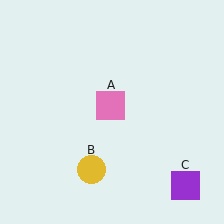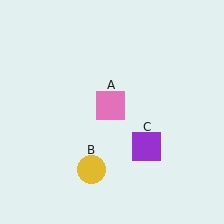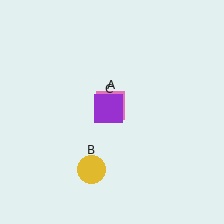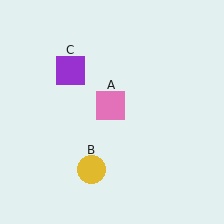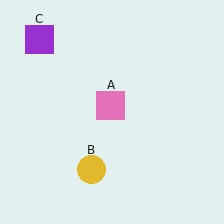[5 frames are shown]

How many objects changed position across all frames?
1 object changed position: purple square (object C).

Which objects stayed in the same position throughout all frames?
Pink square (object A) and yellow circle (object B) remained stationary.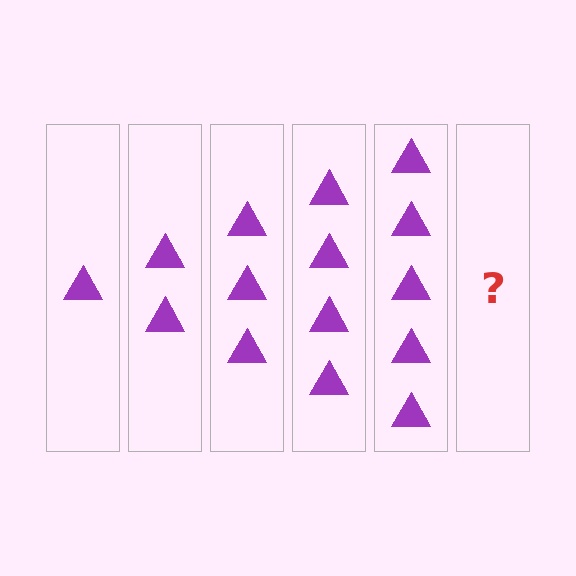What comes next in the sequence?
The next element should be 6 triangles.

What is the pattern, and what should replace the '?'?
The pattern is that each step adds one more triangle. The '?' should be 6 triangles.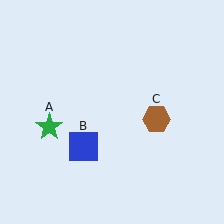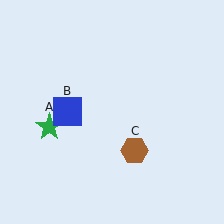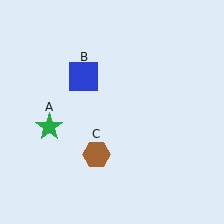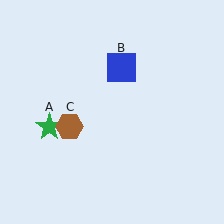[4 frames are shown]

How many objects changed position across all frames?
2 objects changed position: blue square (object B), brown hexagon (object C).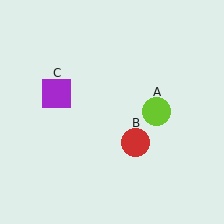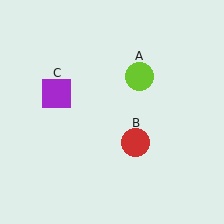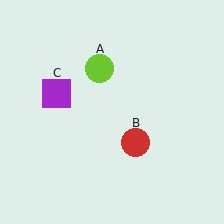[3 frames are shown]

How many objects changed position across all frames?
1 object changed position: lime circle (object A).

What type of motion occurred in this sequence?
The lime circle (object A) rotated counterclockwise around the center of the scene.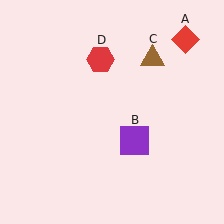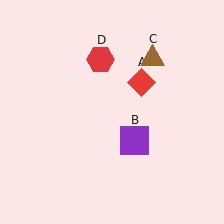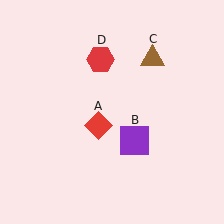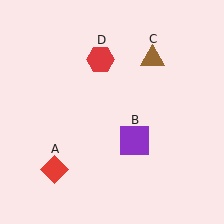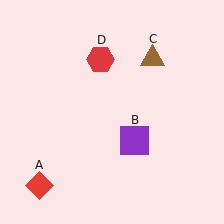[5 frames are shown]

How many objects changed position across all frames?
1 object changed position: red diamond (object A).